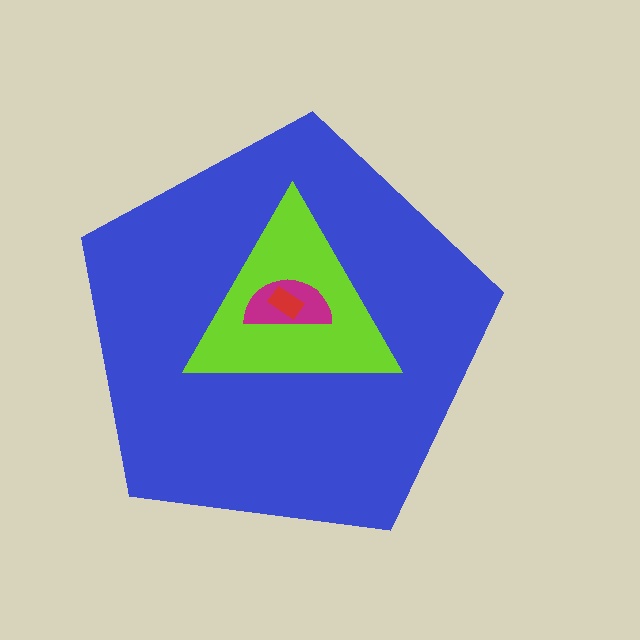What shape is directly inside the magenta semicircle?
The red rectangle.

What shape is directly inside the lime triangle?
The magenta semicircle.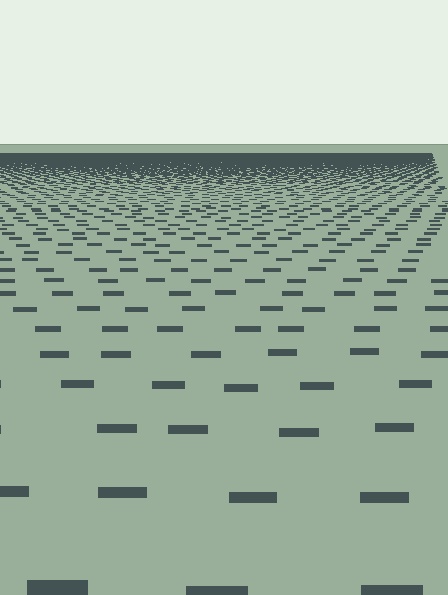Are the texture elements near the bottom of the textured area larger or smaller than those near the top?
Larger. Near the bottom, elements are closer to the viewer and appear at a bigger on-screen size.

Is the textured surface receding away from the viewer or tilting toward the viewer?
The surface is receding away from the viewer. Texture elements get smaller and denser toward the top.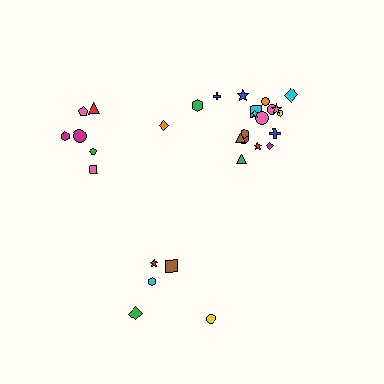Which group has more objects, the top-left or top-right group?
The top-right group.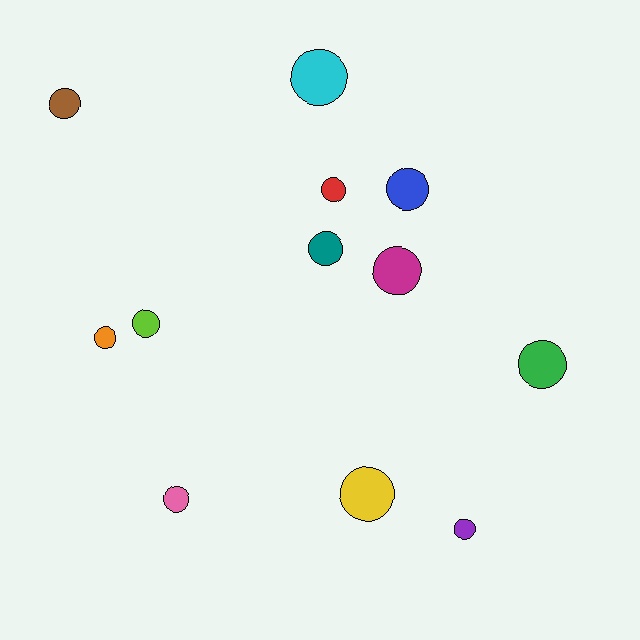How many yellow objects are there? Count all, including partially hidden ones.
There is 1 yellow object.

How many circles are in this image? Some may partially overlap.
There are 12 circles.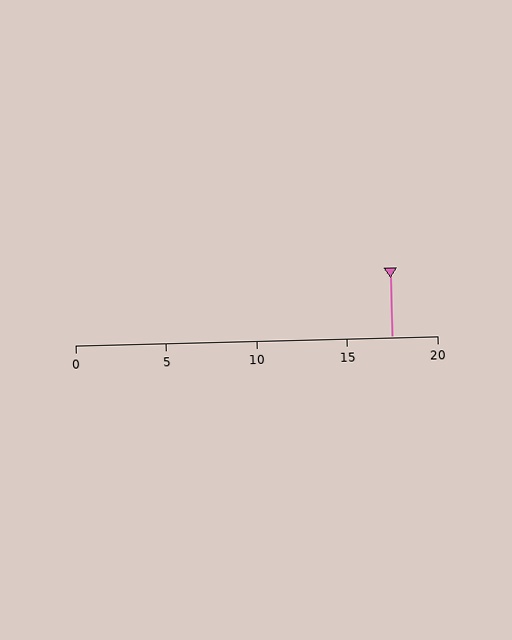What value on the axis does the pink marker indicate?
The marker indicates approximately 17.5.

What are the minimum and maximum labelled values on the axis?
The axis runs from 0 to 20.